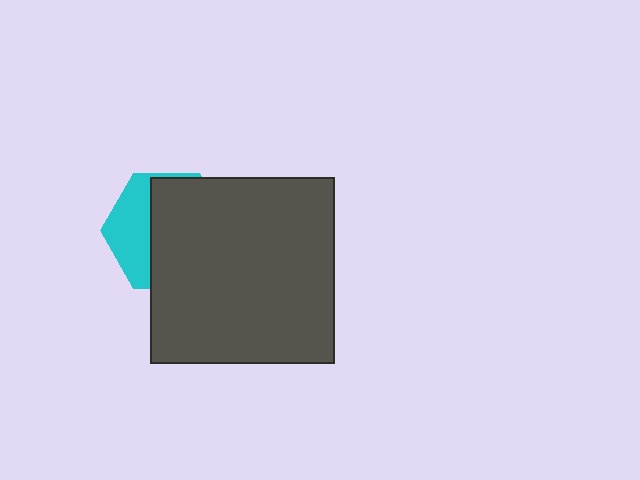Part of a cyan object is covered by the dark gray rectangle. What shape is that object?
It is a hexagon.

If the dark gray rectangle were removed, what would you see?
You would see the complete cyan hexagon.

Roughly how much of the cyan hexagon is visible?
A small part of it is visible (roughly 35%).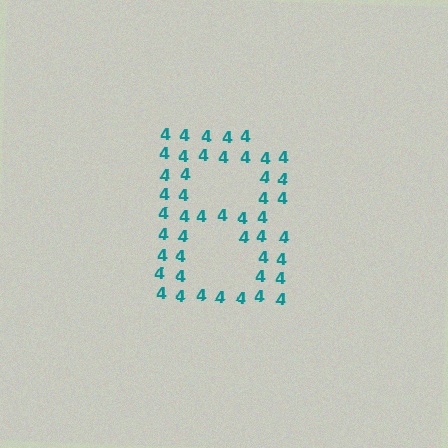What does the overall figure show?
The overall figure shows the letter B.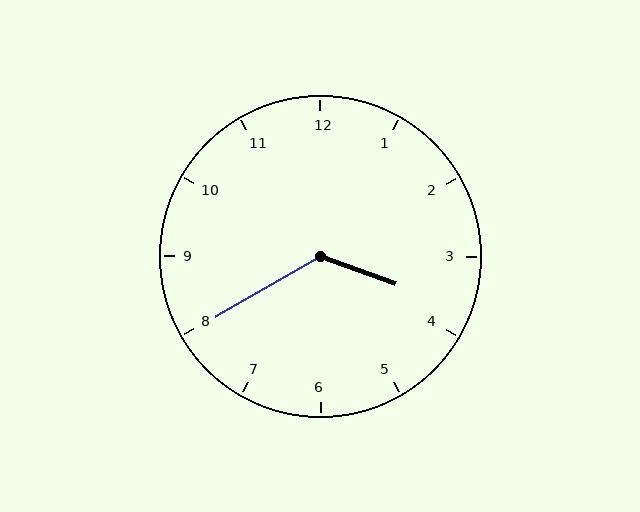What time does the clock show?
3:40.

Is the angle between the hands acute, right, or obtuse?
It is obtuse.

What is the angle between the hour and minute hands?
Approximately 130 degrees.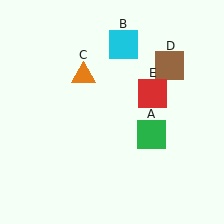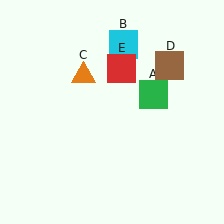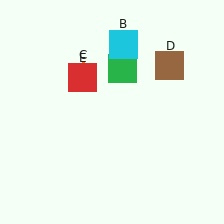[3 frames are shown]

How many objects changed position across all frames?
2 objects changed position: green square (object A), red square (object E).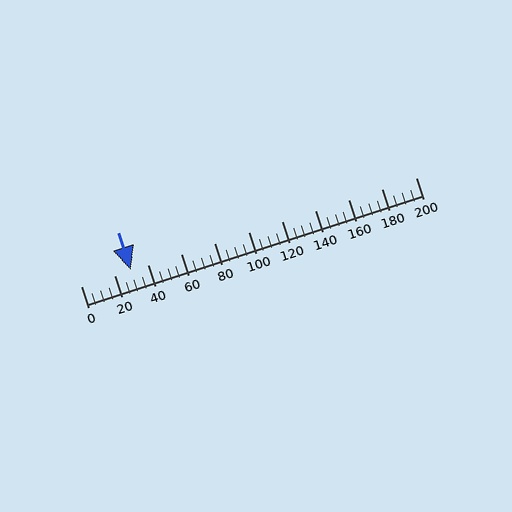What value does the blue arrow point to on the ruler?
The blue arrow points to approximately 30.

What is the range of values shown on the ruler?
The ruler shows values from 0 to 200.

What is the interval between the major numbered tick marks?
The major tick marks are spaced 20 units apart.